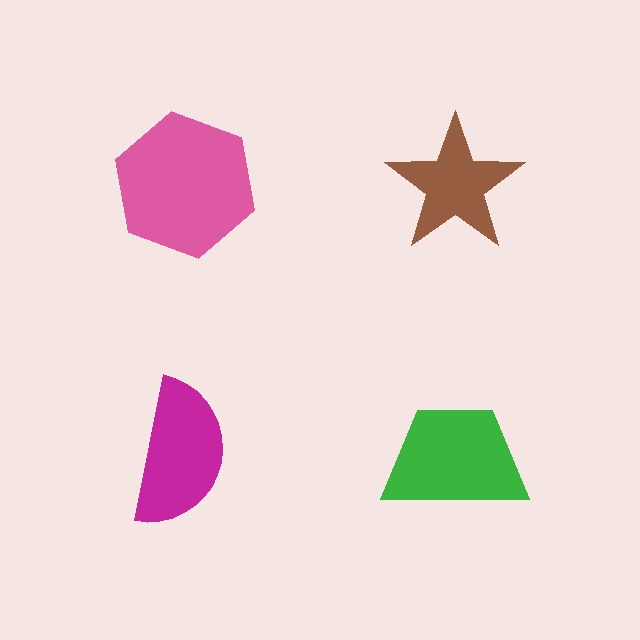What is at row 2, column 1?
A magenta semicircle.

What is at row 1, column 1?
A pink hexagon.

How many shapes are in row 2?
2 shapes.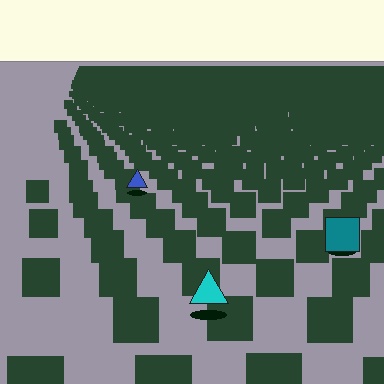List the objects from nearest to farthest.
From nearest to farthest: the cyan triangle, the teal square, the blue triangle.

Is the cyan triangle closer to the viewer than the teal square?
Yes. The cyan triangle is closer — you can tell from the texture gradient: the ground texture is coarser near it.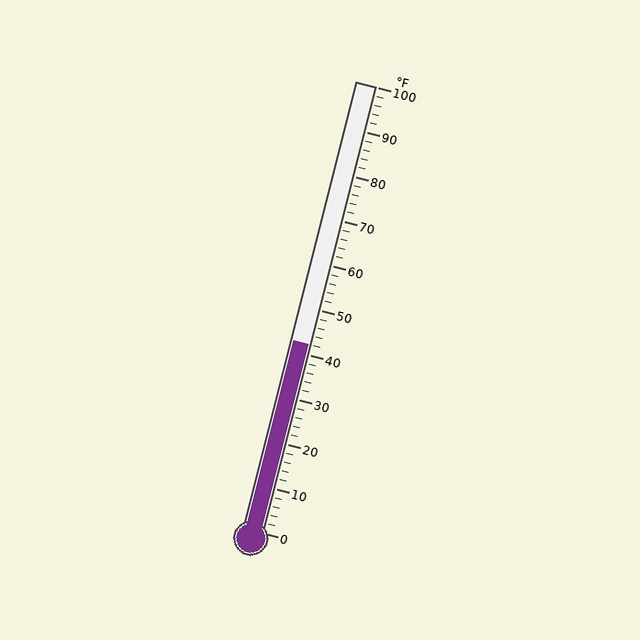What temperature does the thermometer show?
The thermometer shows approximately 42°F.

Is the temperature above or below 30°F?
The temperature is above 30°F.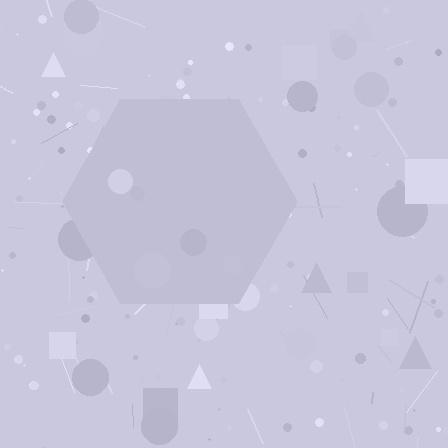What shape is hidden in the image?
A hexagon is hidden in the image.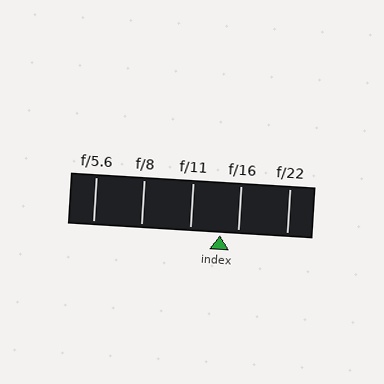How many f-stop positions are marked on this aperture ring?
There are 5 f-stop positions marked.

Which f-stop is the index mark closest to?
The index mark is closest to f/16.